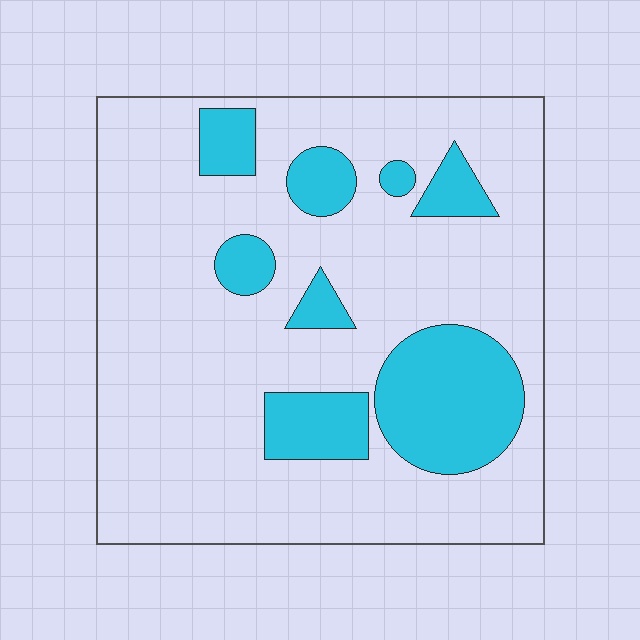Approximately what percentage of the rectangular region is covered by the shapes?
Approximately 20%.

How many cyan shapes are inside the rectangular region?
8.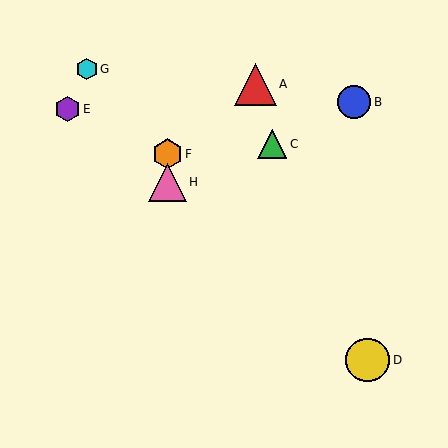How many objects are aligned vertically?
2 objects (F, H) are aligned vertically.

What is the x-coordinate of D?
Object D is at x≈368.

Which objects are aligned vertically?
Objects F, H are aligned vertically.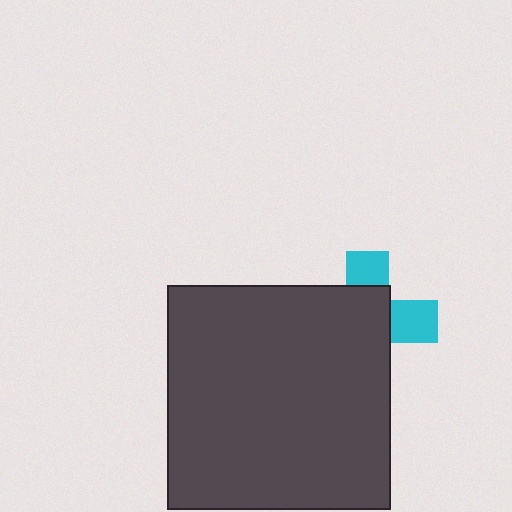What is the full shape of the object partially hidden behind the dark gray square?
The partially hidden object is a cyan cross.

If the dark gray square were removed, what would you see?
You would see the complete cyan cross.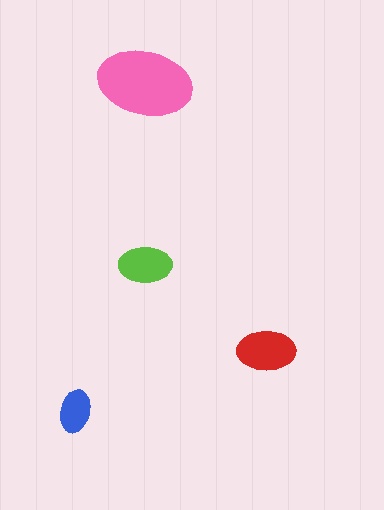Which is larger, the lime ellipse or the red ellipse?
The red one.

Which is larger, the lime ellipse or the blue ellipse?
The lime one.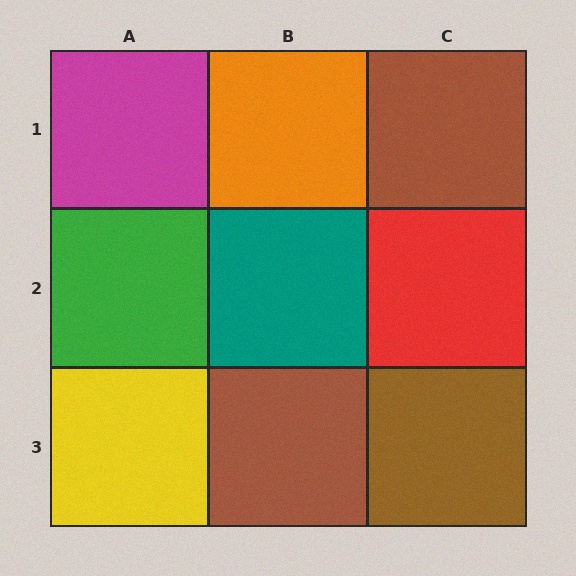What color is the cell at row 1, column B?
Orange.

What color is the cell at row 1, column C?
Brown.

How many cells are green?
1 cell is green.